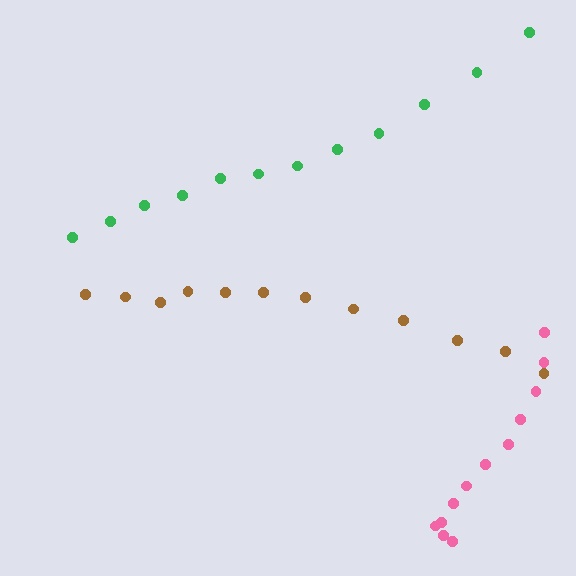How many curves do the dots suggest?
There are 3 distinct paths.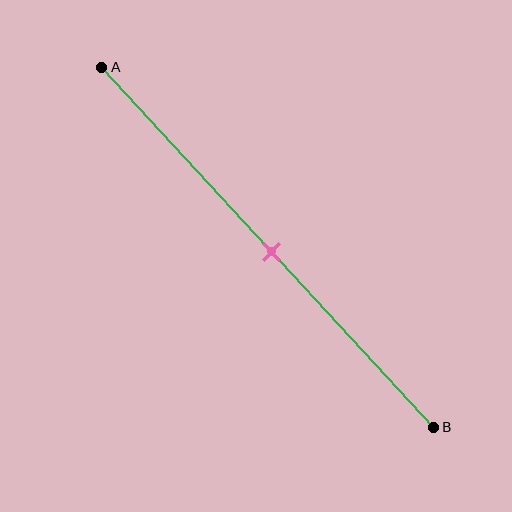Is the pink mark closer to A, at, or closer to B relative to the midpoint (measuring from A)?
The pink mark is approximately at the midpoint of segment AB.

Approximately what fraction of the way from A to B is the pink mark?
The pink mark is approximately 50% of the way from A to B.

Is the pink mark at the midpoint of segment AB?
Yes, the mark is approximately at the midpoint.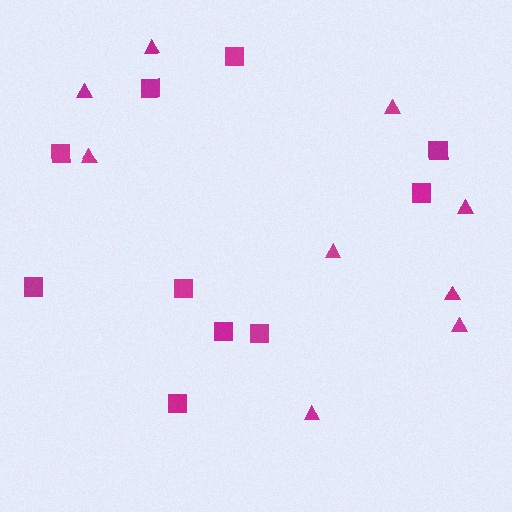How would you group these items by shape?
There are 2 groups: one group of squares (10) and one group of triangles (9).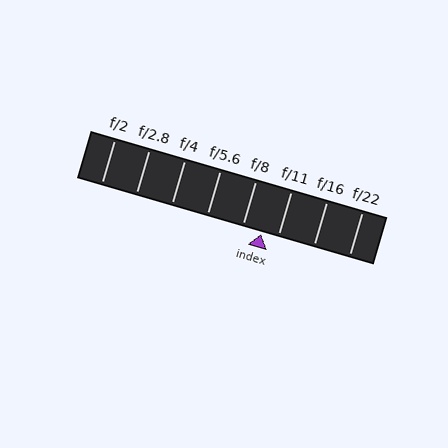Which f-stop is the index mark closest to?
The index mark is closest to f/11.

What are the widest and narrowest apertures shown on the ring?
The widest aperture shown is f/2 and the narrowest is f/22.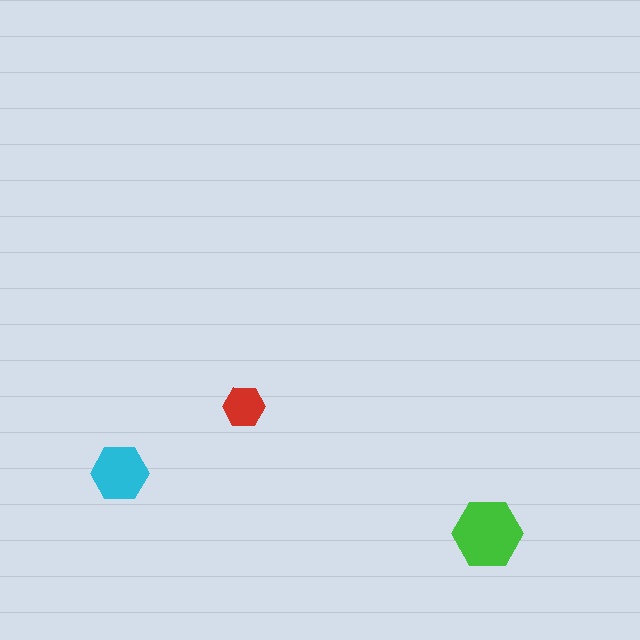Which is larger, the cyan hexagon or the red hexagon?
The cyan one.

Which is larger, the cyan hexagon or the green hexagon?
The green one.